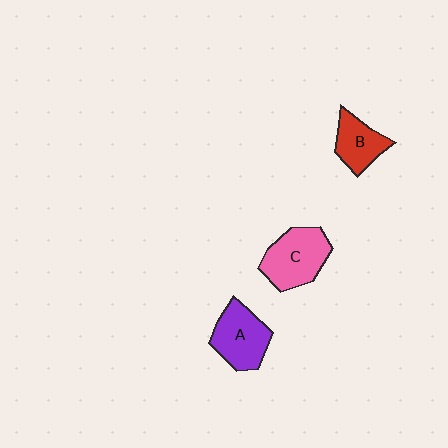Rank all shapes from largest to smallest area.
From largest to smallest: C (pink), A (purple), B (red).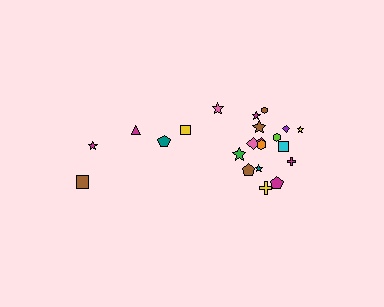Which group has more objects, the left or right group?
The right group.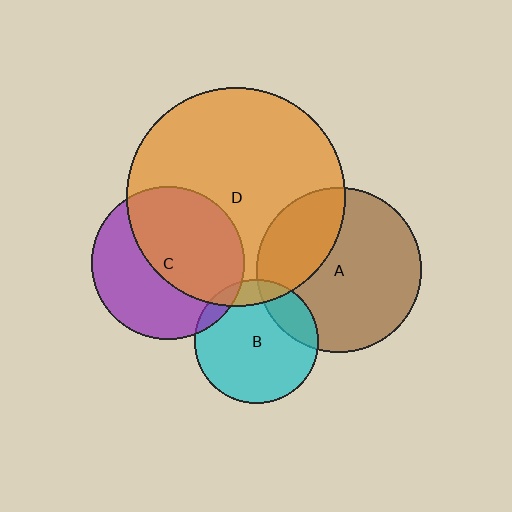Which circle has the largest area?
Circle D (orange).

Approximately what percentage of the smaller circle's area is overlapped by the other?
Approximately 20%.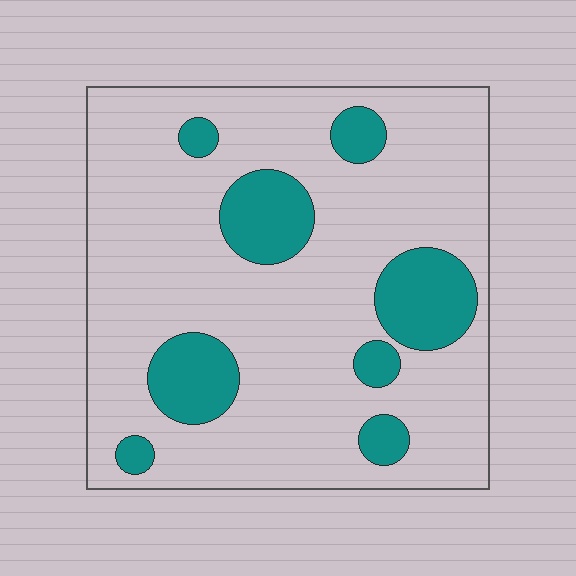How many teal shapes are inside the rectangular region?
8.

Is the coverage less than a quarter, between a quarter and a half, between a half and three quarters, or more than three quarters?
Less than a quarter.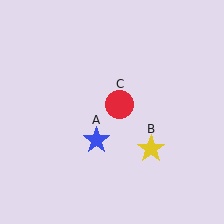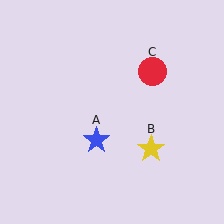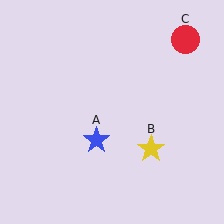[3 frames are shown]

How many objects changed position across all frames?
1 object changed position: red circle (object C).